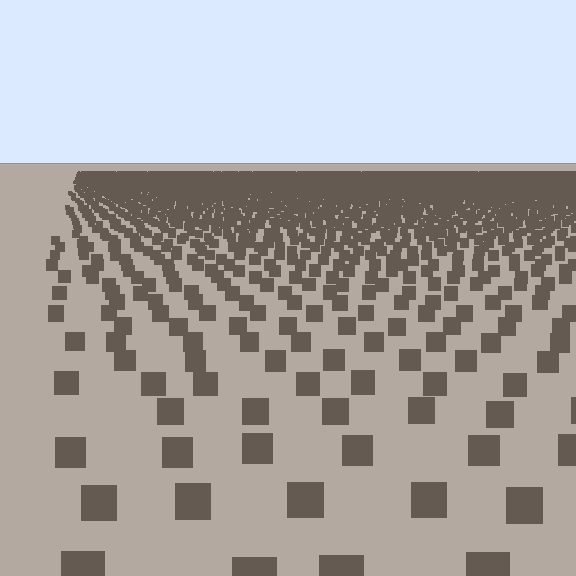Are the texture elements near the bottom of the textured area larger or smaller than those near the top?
Larger. Near the bottom, elements are closer to the viewer and appear at a bigger on-screen size.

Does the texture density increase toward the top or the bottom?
Density increases toward the top.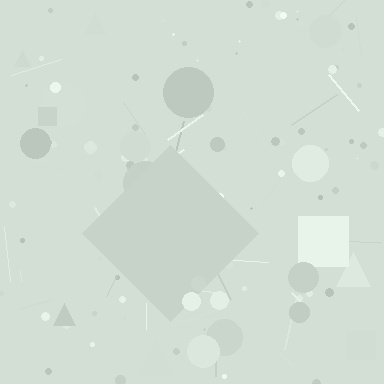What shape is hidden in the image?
A diamond is hidden in the image.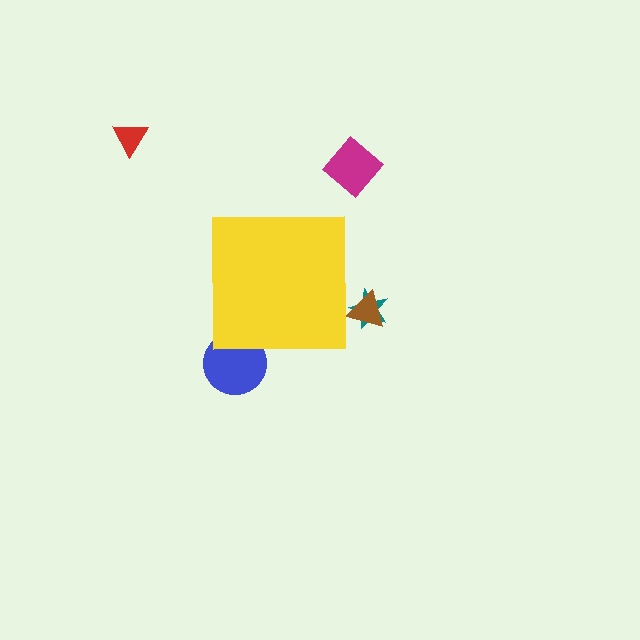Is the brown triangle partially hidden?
Yes, the brown triangle is partially hidden behind the yellow square.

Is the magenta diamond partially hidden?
No, the magenta diamond is fully visible.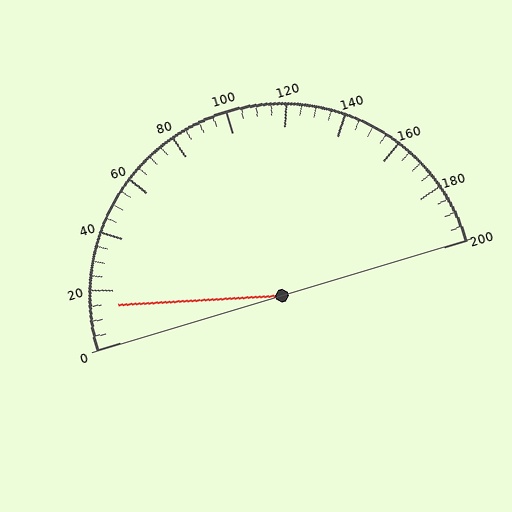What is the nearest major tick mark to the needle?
The nearest major tick mark is 20.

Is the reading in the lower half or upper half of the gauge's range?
The reading is in the lower half of the range (0 to 200).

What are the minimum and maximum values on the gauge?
The gauge ranges from 0 to 200.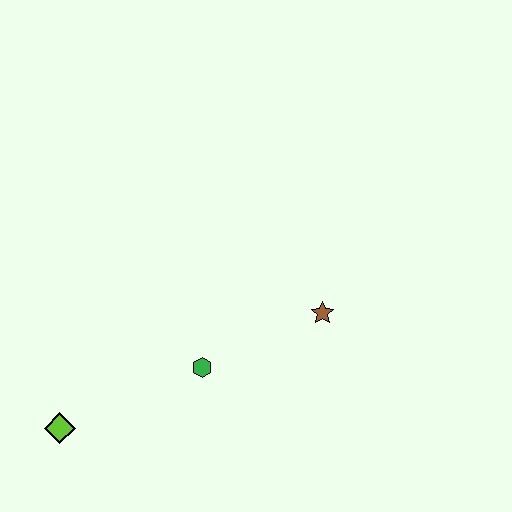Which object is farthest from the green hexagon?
The lime diamond is farthest from the green hexagon.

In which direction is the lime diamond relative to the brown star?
The lime diamond is to the left of the brown star.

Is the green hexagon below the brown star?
Yes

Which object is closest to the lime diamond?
The green hexagon is closest to the lime diamond.